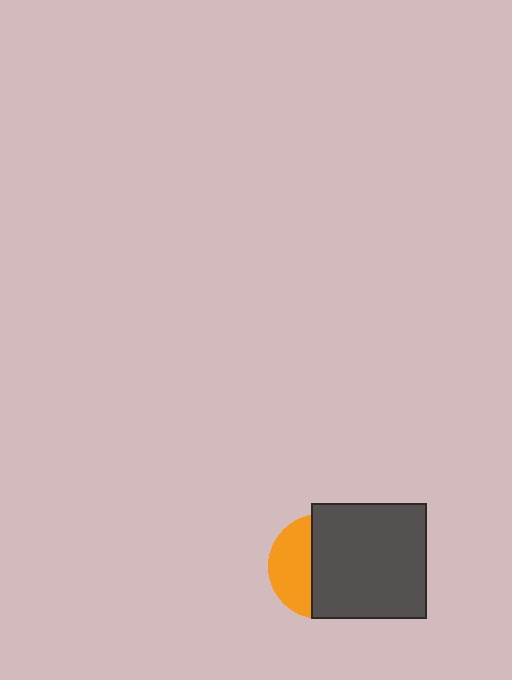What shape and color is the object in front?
The object in front is a dark gray square.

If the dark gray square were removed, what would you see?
You would see the complete orange circle.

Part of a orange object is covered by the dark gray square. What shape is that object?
It is a circle.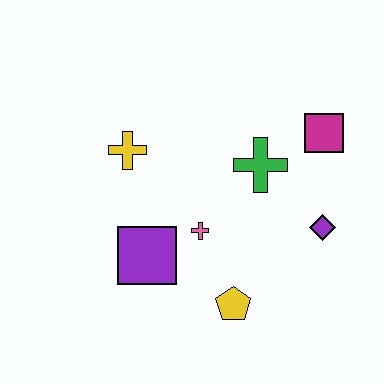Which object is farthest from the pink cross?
The magenta square is farthest from the pink cross.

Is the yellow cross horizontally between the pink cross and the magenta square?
No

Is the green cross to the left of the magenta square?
Yes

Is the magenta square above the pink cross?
Yes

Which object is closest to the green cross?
The magenta square is closest to the green cross.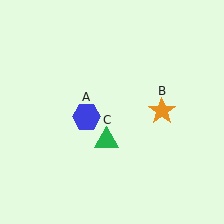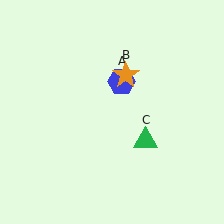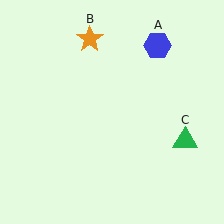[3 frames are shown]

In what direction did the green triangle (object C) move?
The green triangle (object C) moved right.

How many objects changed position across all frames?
3 objects changed position: blue hexagon (object A), orange star (object B), green triangle (object C).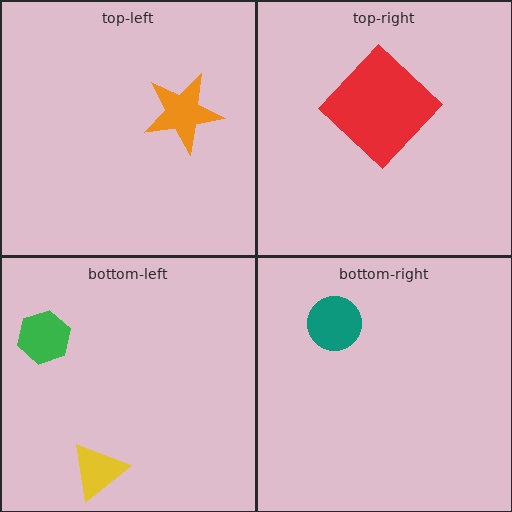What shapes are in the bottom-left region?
The green hexagon, the yellow triangle.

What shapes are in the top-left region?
The orange star.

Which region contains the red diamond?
The top-right region.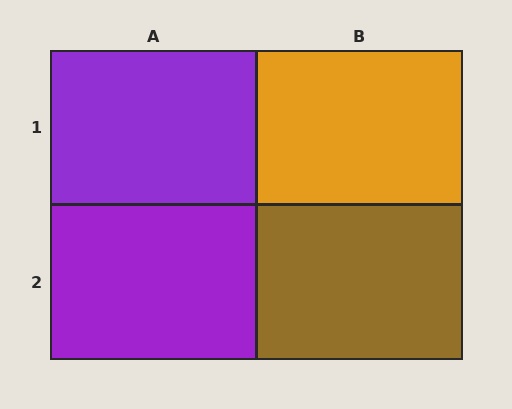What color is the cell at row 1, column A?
Purple.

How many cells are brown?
1 cell is brown.